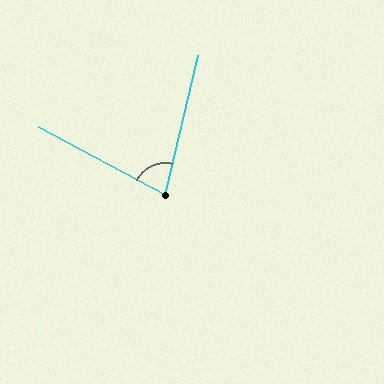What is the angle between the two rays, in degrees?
Approximately 75 degrees.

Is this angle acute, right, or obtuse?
It is acute.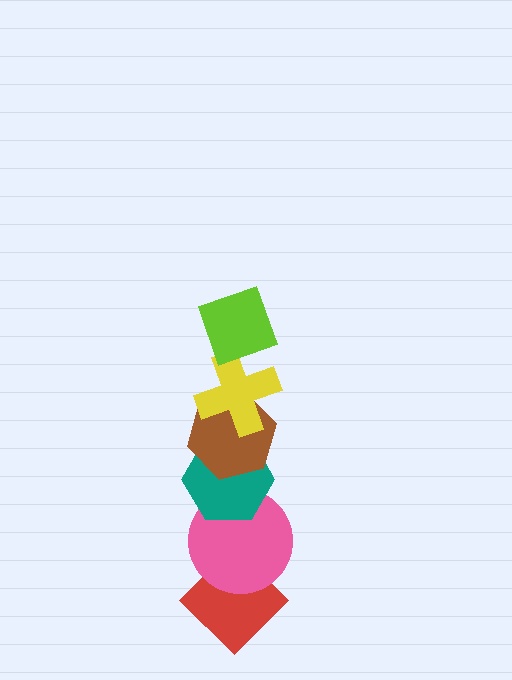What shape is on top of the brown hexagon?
The yellow cross is on top of the brown hexagon.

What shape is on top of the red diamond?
The pink circle is on top of the red diamond.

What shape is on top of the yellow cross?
The lime diamond is on top of the yellow cross.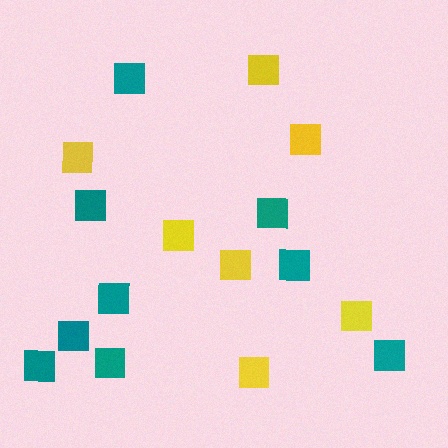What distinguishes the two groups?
There are 2 groups: one group of teal squares (9) and one group of yellow squares (7).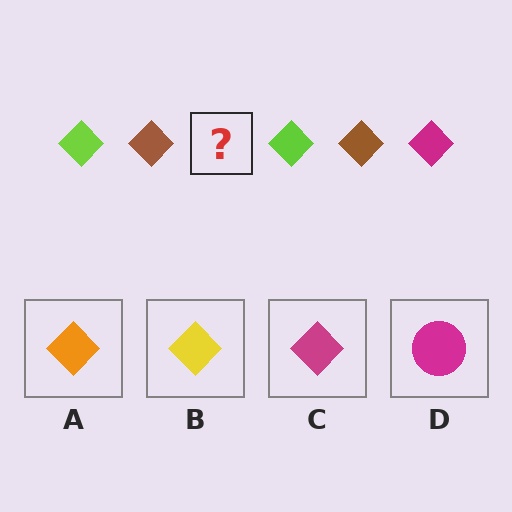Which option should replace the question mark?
Option C.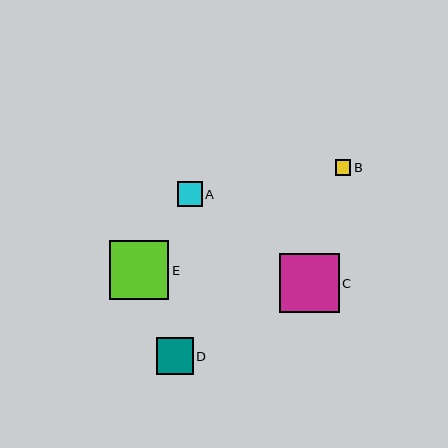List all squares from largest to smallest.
From largest to smallest: C, E, D, A, B.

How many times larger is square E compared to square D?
Square E is approximately 1.6 times the size of square D.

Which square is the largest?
Square C is the largest with a size of approximately 59 pixels.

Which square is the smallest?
Square B is the smallest with a size of approximately 15 pixels.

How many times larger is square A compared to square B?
Square A is approximately 1.6 times the size of square B.